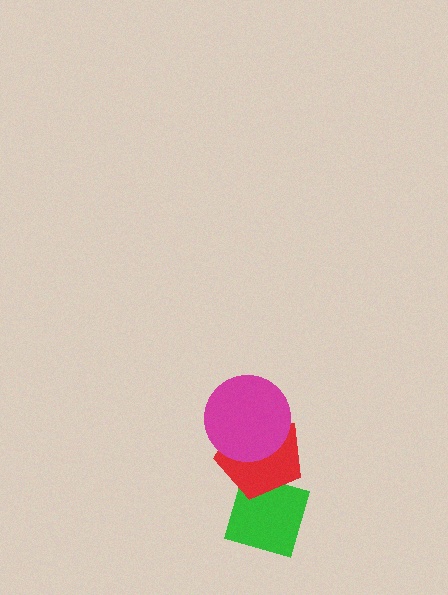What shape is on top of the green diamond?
The red pentagon is on top of the green diamond.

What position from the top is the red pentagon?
The red pentagon is 2nd from the top.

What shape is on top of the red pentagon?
The magenta circle is on top of the red pentagon.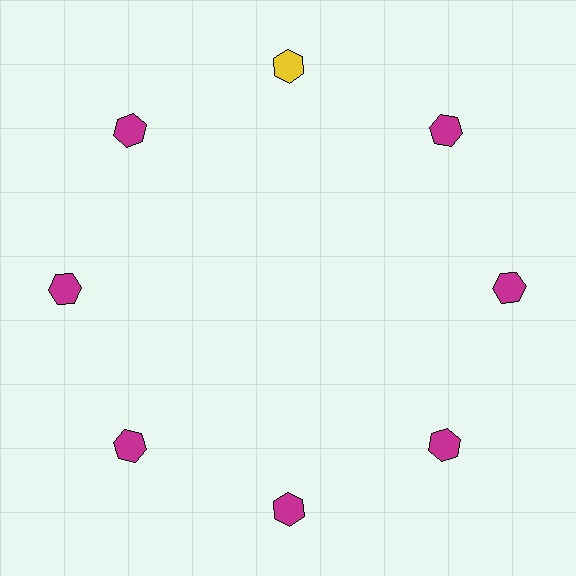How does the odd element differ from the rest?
It has a different color: yellow instead of magenta.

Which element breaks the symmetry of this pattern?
The yellow hexagon at roughly the 12 o'clock position breaks the symmetry. All other shapes are magenta hexagons.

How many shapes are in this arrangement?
There are 8 shapes arranged in a ring pattern.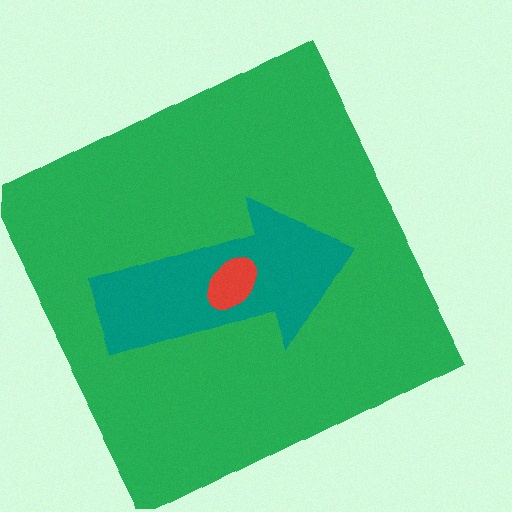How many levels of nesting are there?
3.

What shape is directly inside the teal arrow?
The red ellipse.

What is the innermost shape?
The red ellipse.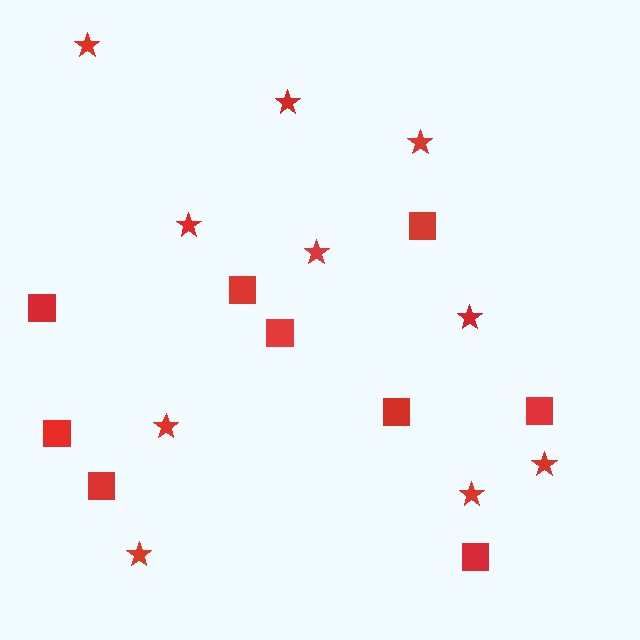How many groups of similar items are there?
There are 2 groups: one group of stars (10) and one group of squares (9).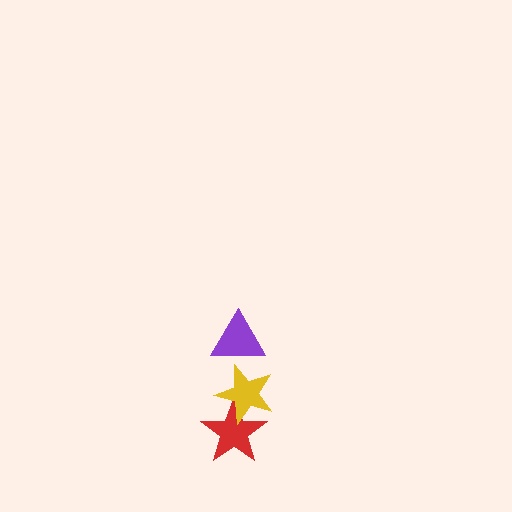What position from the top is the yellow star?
The yellow star is 2nd from the top.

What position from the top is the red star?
The red star is 3rd from the top.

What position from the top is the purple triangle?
The purple triangle is 1st from the top.